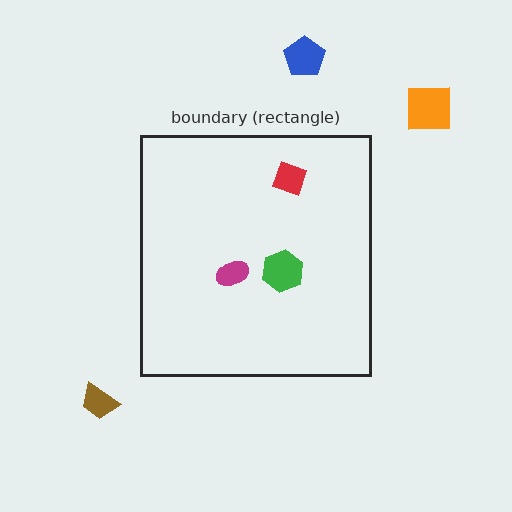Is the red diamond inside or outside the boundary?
Inside.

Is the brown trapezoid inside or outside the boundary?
Outside.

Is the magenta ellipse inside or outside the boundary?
Inside.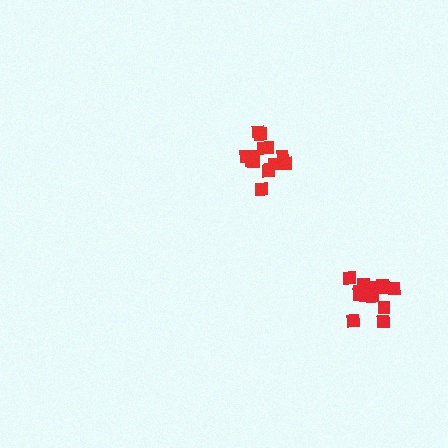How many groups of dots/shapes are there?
There are 2 groups.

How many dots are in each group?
Group 1: 14 dots, Group 2: 14 dots (28 total).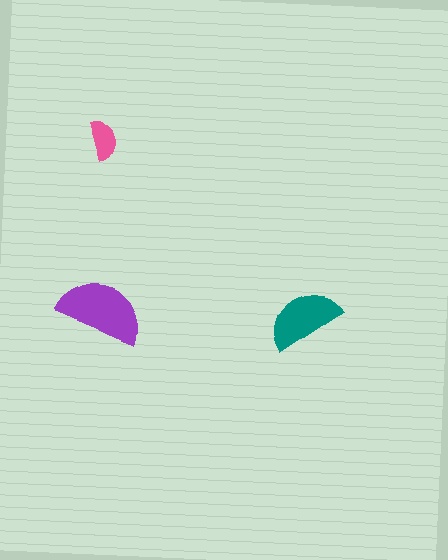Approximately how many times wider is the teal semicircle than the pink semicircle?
About 2 times wider.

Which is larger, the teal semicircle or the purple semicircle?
The purple one.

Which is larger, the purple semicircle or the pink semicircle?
The purple one.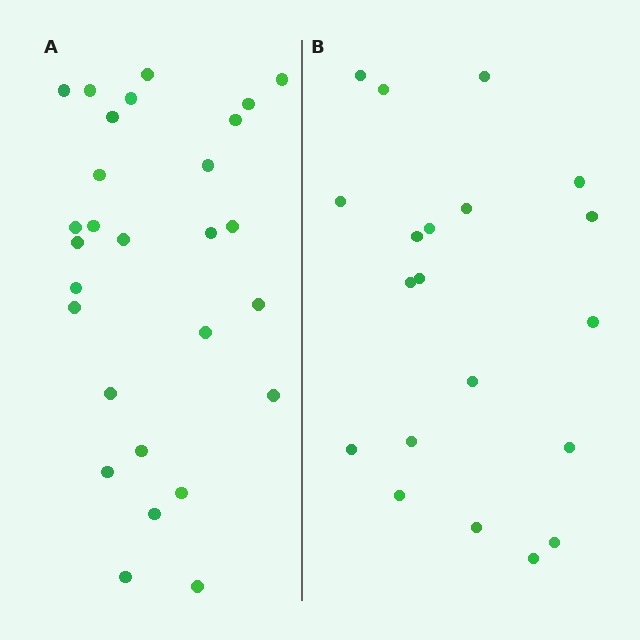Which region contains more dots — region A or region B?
Region A (the left region) has more dots.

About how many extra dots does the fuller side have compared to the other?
Region A has roughly 8 or so more dots than region B.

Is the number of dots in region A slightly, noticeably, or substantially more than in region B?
Region A has noticeably more, but not dramatically so. The ratio is roughly 1.4 to 1.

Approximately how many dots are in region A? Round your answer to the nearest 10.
About 30 dots. (The exact count is 28, which rounds to 30.)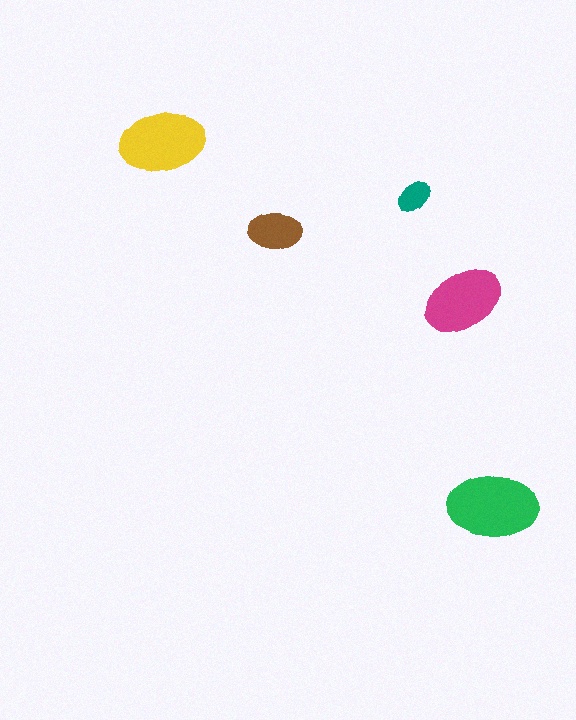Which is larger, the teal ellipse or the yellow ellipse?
The yellow one.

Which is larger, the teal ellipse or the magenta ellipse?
The magenta one.